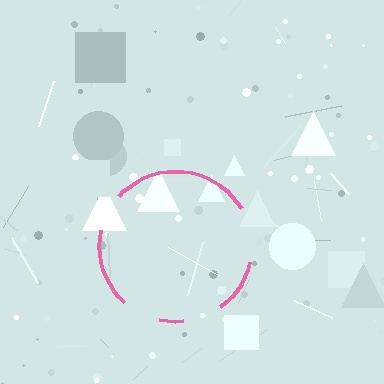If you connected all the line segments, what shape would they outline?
They would outline a circle.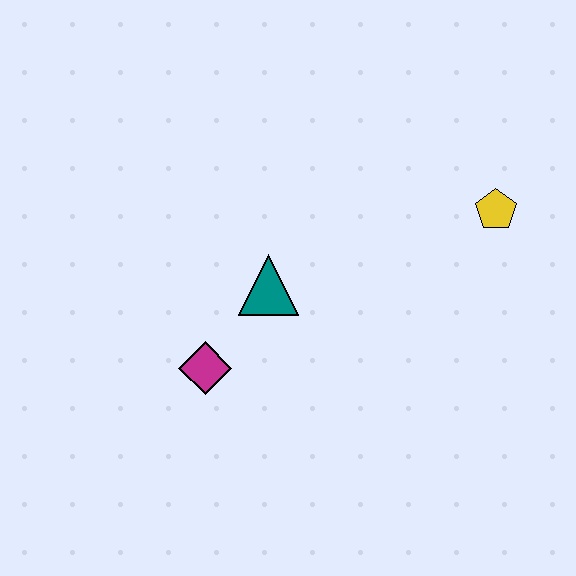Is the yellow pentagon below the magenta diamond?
No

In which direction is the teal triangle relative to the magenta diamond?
The teal triangle is above the magenta diamond.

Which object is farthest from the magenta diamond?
The yellow pentagon is farthest from the magenta diamond.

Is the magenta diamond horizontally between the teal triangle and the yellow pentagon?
No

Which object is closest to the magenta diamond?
The teal triangle is closest to the magenta diamond.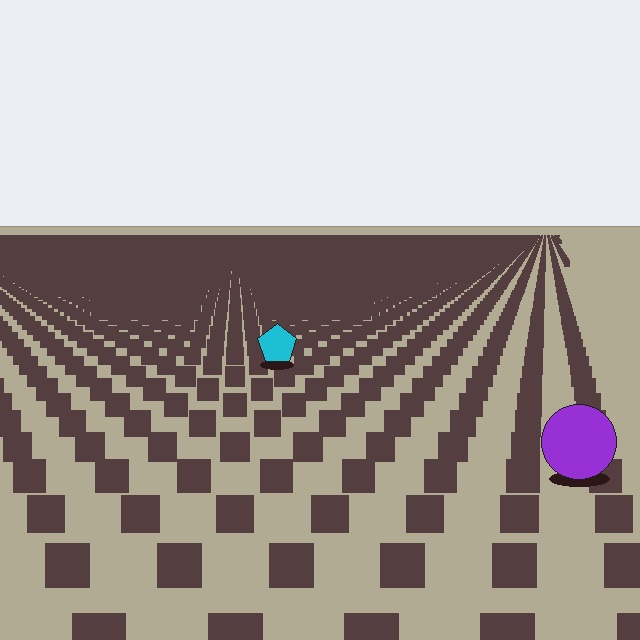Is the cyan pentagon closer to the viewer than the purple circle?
No. The purple circle is closer — you can tell from the texture gradient: the ground texture is coarser near it.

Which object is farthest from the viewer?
The cyan pentagon is farthest from the viewer. It appears smaller and the ground texture around it is denser.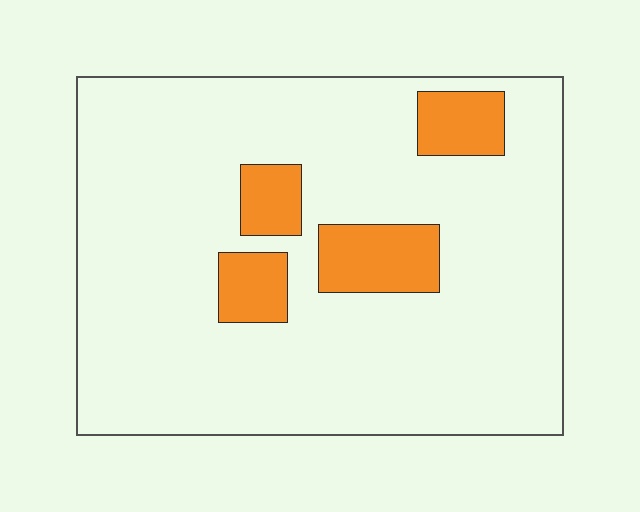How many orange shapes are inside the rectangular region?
4.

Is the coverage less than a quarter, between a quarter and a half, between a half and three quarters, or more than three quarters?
Less than a quarter.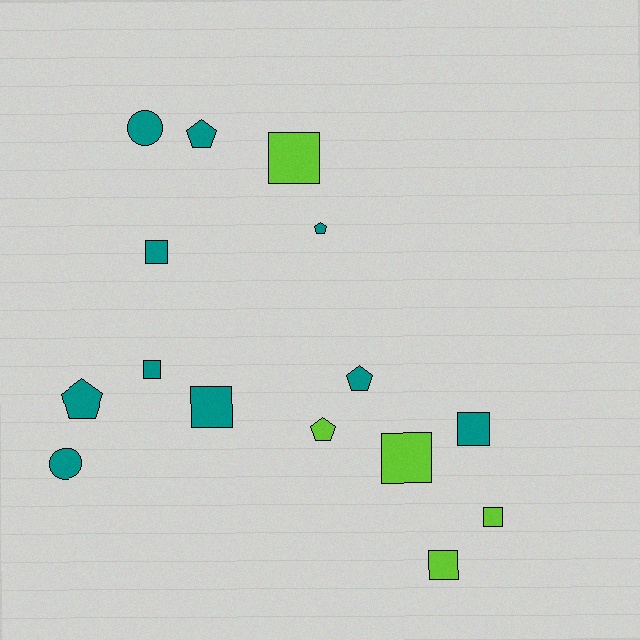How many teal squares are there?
There are 4 teal squares.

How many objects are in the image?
There are 15 objects.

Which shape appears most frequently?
Square, with 8 objects.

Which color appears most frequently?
Teal, with 10 objects.